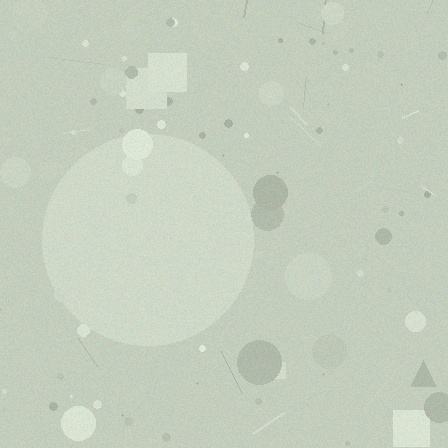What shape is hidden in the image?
A circle is hidden in the image.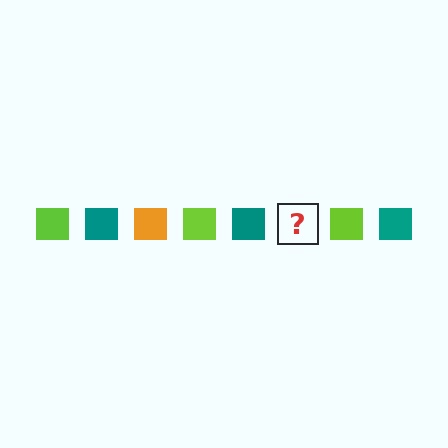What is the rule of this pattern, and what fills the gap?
The rule is that the pattern cycles through lime, teal, orange squares. The gap should be filled with an orange square.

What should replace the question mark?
The question mark should be replaced with an orange square.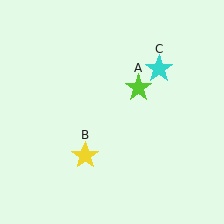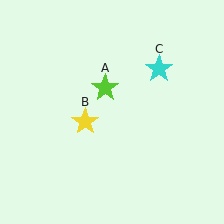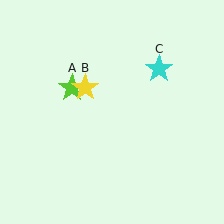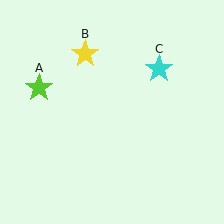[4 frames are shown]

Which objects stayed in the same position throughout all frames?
Cyan star (object C) remained stationary.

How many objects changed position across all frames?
2 objects changed position: lime star (object A), yellow star (object B).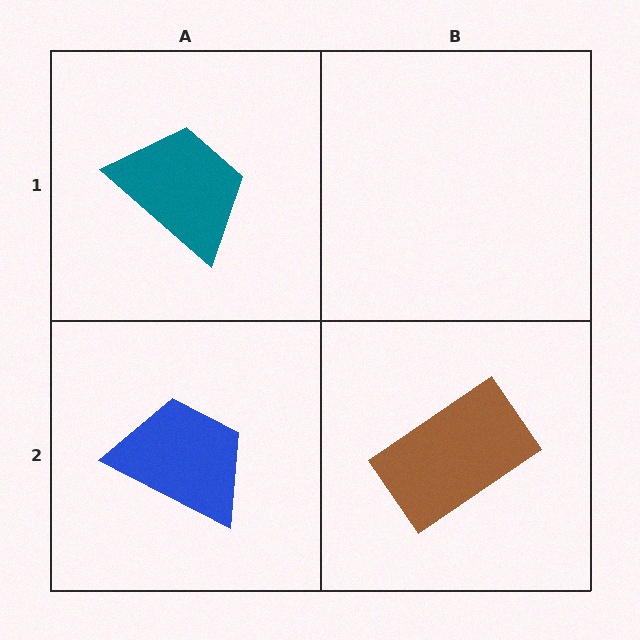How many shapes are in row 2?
2 shapes.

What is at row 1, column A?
A teal trapezoid.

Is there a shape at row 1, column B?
No, that cell is empty.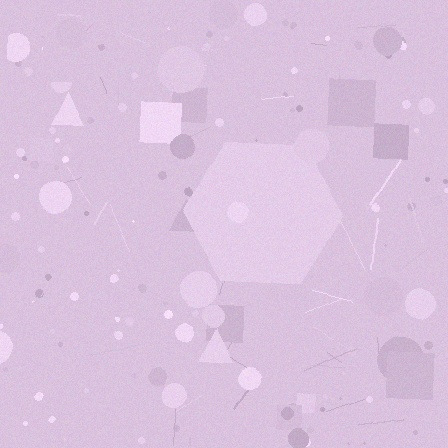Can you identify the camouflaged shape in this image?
The camouflaged shape is a hexagon.